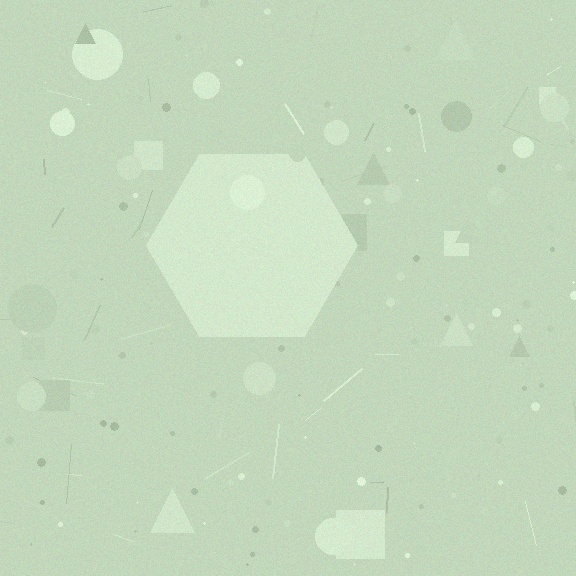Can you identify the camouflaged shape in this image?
The camouflaged shape is a hexagon.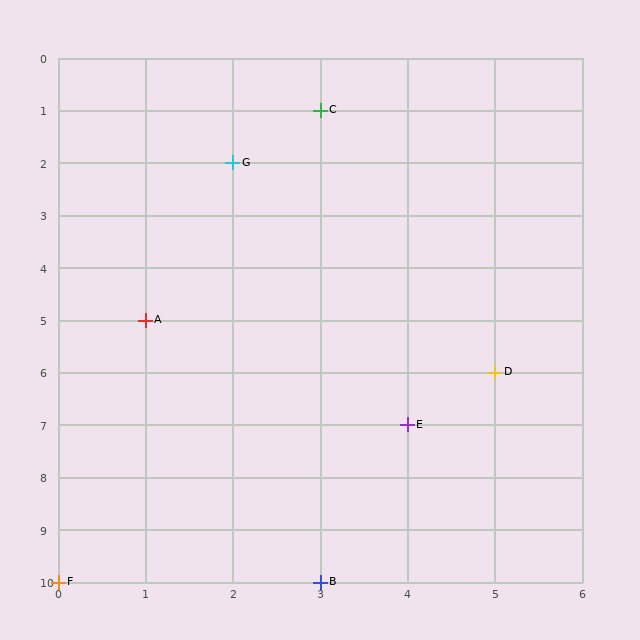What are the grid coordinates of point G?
Point G is at grid coordinates (2, 2).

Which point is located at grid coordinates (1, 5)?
Point A is at (1, 5).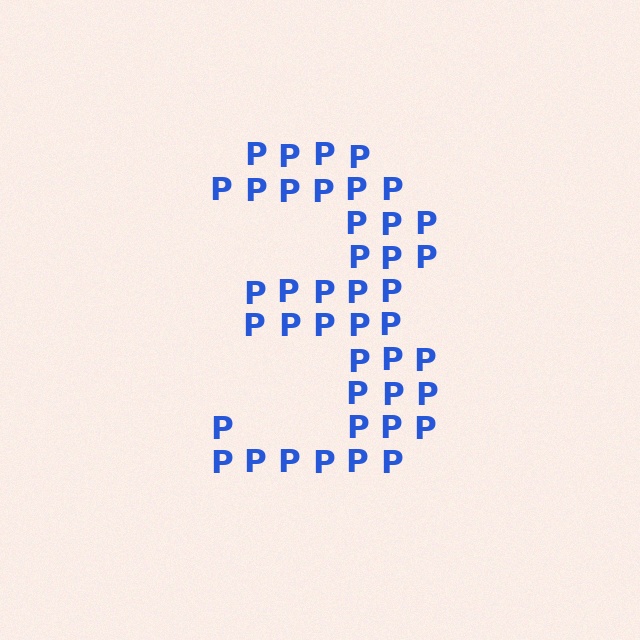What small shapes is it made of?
It is made of small letter P's.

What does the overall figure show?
The overall figure shows the digit 3.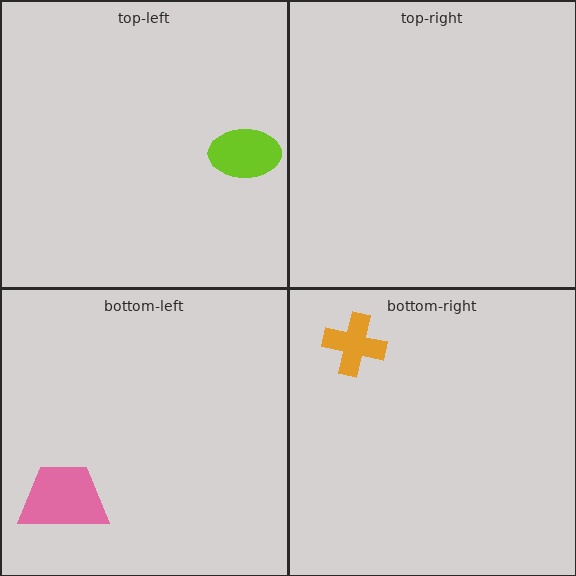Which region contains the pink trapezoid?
The bottom-left region.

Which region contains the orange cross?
The bottom-right region.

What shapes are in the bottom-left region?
The pink trapezoid.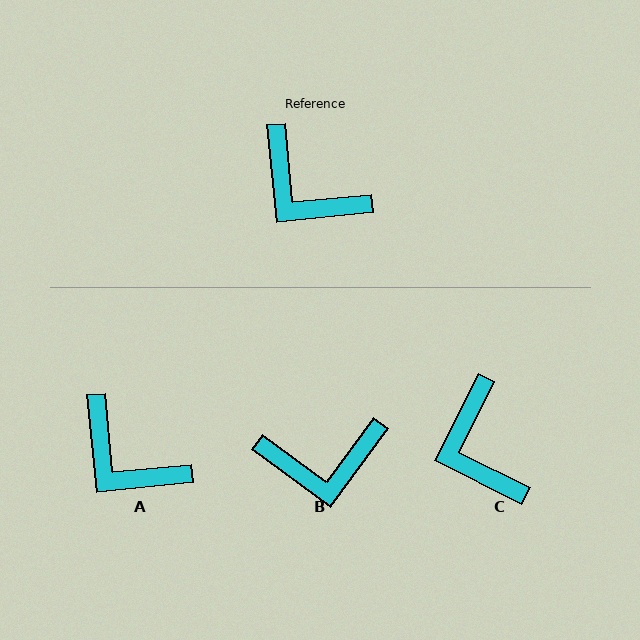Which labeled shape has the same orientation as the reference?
A.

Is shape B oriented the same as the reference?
No, it is off by about 48 degrees.